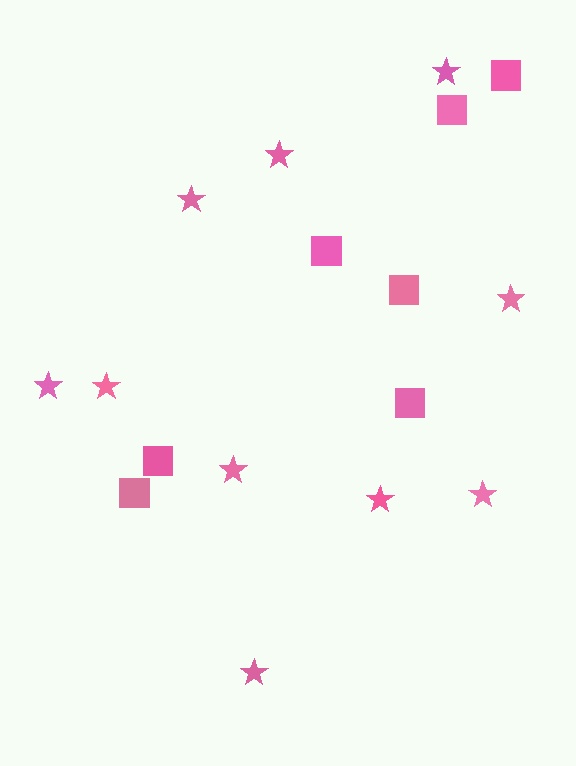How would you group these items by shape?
There are 2 groups: one group of stars (10) and one group of squares (7).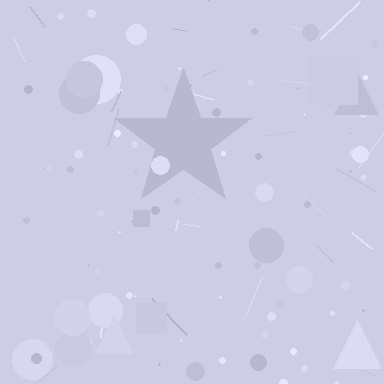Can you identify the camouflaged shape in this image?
The camouflaged shape is a star.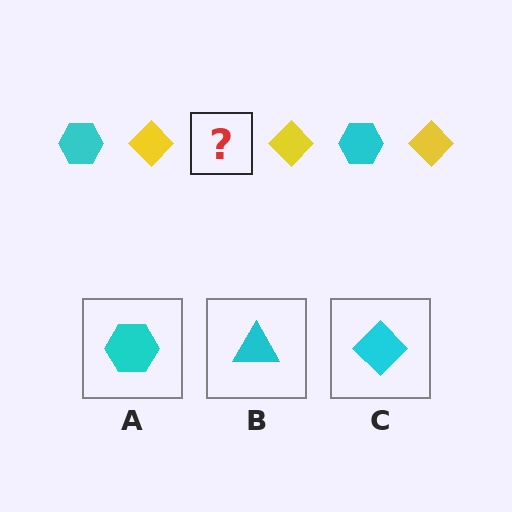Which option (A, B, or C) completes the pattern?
A.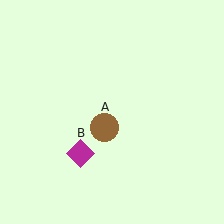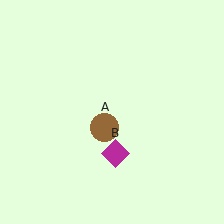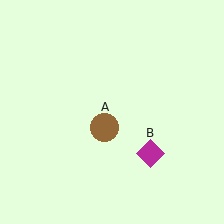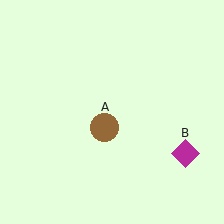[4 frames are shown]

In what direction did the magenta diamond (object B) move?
The magenta diamond (object B) moved right.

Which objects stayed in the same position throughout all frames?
Brown circle (object A) remained stationary.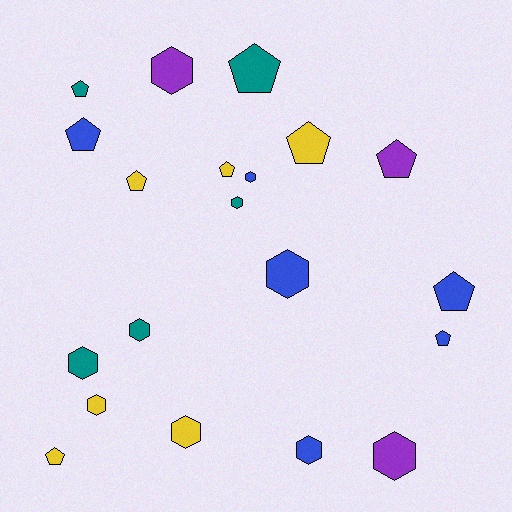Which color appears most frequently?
Yellow, with 6 objects.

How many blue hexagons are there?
There are 3 blue hexagons.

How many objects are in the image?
There are 20 objects.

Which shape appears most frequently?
Hexagon, with 10 objects.